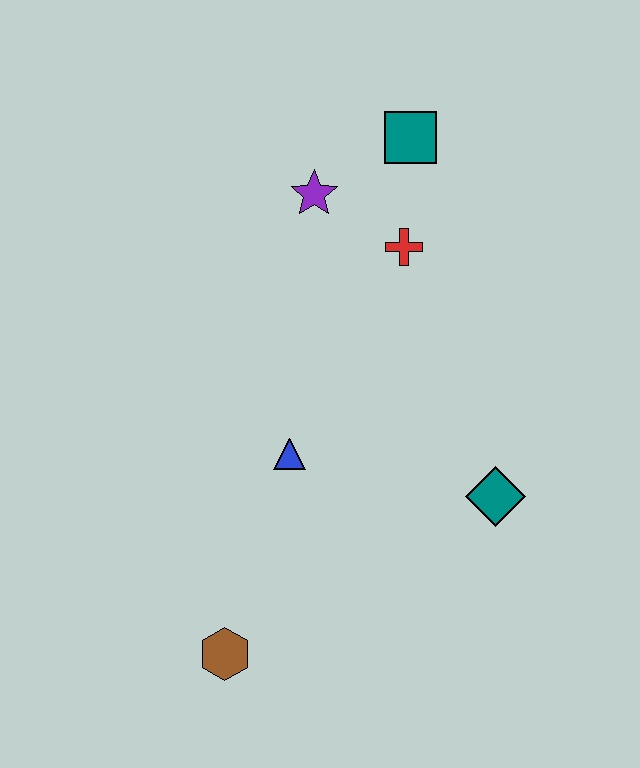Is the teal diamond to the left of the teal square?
No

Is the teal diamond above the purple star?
No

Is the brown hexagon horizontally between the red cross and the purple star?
No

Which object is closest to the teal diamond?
The blue triangle is closest to the teal diamond.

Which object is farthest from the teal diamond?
The teal square is farthest from the teal diamond.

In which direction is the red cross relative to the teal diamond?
The red cross is above the teal diamond.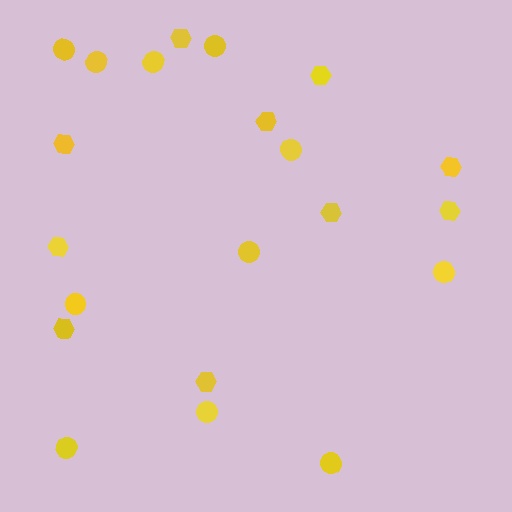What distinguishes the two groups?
There are 2 groups: one group of hexagons (10) and one group of circles (11).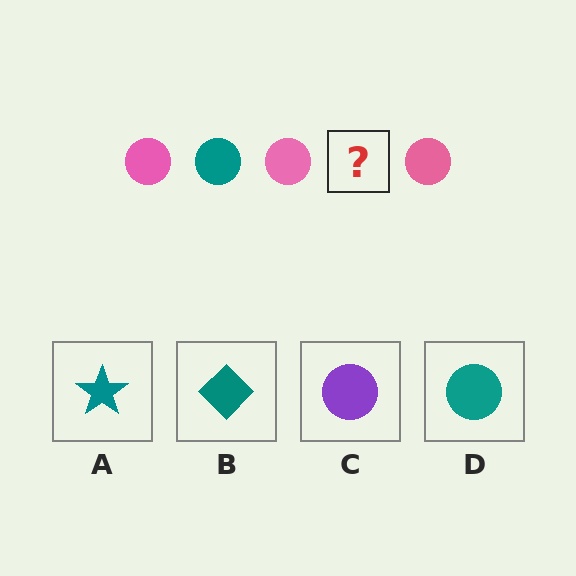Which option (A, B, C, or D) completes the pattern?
D.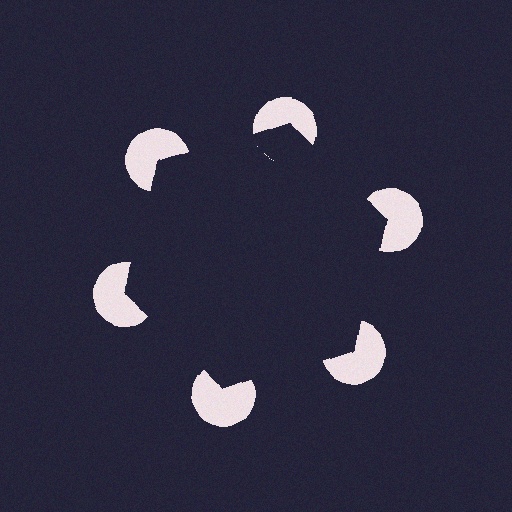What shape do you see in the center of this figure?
An illusory hexagon — its edges are inferred from the aligned wedge cuts in the pac-man discs, not physically drawn.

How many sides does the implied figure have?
6 sides.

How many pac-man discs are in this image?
There are 6 — one at each vertex of the illusory hexagon.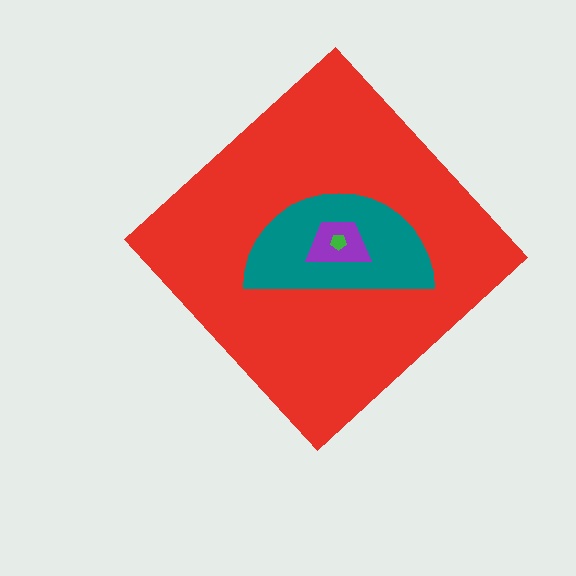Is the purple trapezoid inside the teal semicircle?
Yes.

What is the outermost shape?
The red diamond.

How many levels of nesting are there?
4.